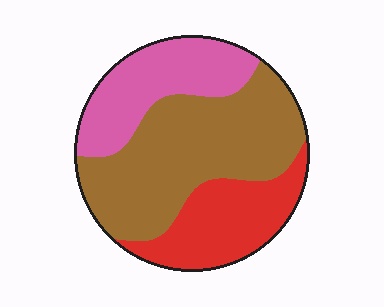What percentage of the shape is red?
Red covers 25% of the shape.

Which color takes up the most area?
Brown, at roughly 50%.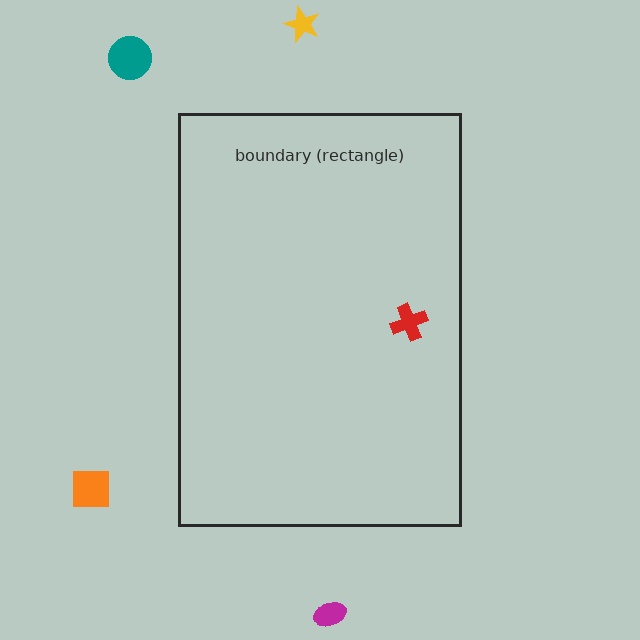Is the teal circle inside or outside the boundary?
Outside.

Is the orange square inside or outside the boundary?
Outside.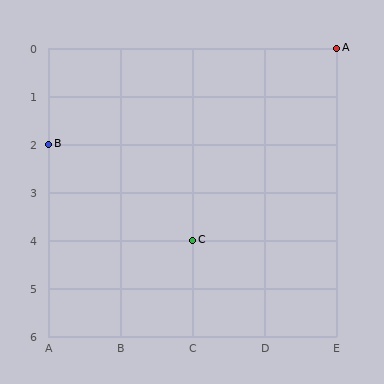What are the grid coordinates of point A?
Point A is at grid coordinates (E, 0).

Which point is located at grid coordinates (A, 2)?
Point B is at (A, 2).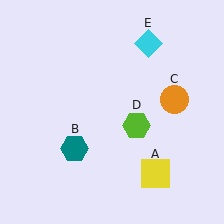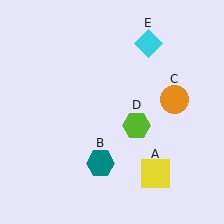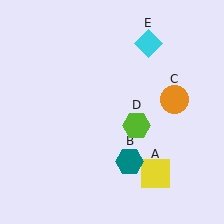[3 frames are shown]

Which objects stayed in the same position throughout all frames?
Yellow square (object A) and orange circle (object C) and lime hexagon (object D) and cyan diamond (object E) remained stationary.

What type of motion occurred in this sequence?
The teal hexagon (object B) rotated counterclockwise around the center of the scene.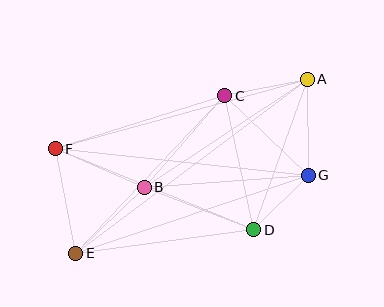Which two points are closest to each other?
Points D and G are closest to each other.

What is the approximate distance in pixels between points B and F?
The distance between B and F is approximately 97 pixels.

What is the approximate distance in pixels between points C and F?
The distance between C and F is approximately 178 pixels.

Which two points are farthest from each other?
Points A and E are farthest from each other.